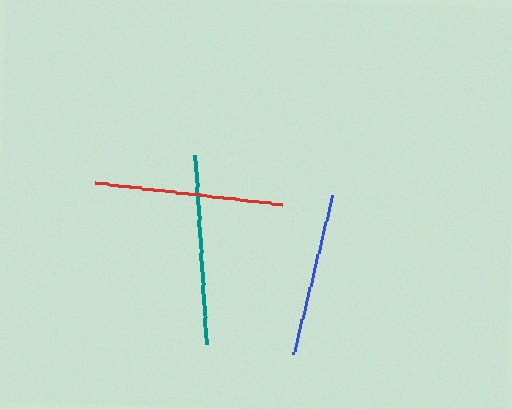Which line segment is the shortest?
The blue line is the shortest at approximately 164 pixels.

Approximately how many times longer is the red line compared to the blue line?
The red line is approximately 1.2 times the length of the blue line.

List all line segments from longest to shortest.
From longest to shortest: teal, red, blue.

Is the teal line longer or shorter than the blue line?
The teal line is longer than the blue line.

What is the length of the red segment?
The red segment is approximately 188 pixels long.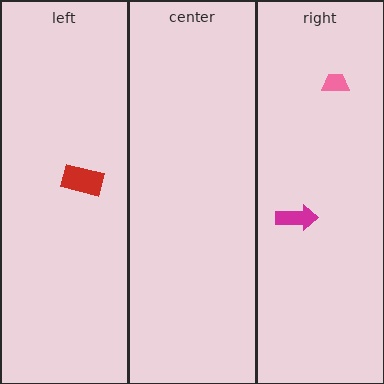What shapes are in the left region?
The red rectangle.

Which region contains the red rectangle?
The left region.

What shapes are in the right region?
The pink trapezoid, the magenta arrow.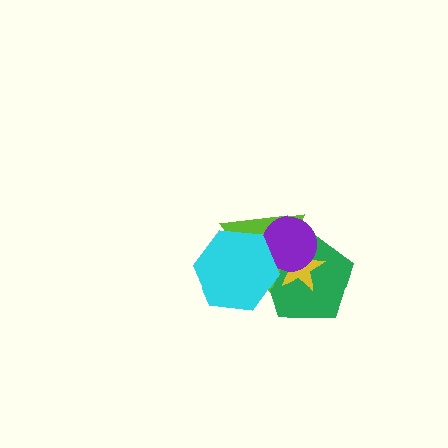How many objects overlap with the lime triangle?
4 objects overlap with the lime triangle.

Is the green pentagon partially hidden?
Yes, it is partially covered by another shape.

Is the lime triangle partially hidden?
Yes, it is partially covered by another shape.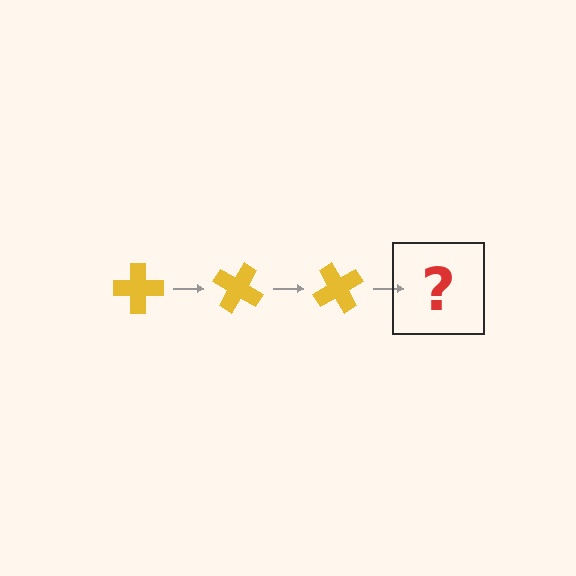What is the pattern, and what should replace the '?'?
The pattern is that the cross rotates 30 degrees each step. The '?' should be a yellow cross rotated 90 degrees.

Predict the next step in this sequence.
The next step is a yellow cross rotated 90 degrees.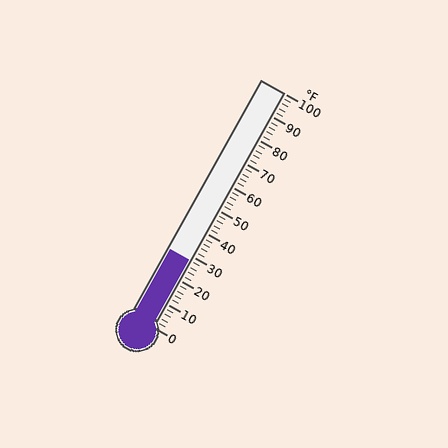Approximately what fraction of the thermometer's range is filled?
The thermometer is filled to approximately 30% of its range.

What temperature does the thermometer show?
The thermometer shows approximately 28°F.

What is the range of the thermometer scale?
The thermometer scale ranges from 0°F to 100°F.